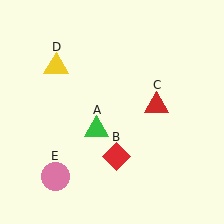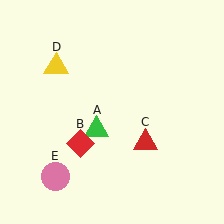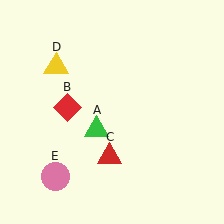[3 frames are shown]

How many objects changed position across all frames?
2 objects changed position: red diamond (object B), red triangle (object C).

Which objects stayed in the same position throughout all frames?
Green triangle (object A) and yellow triangle (object D) and pink circle (object E) remained stationary.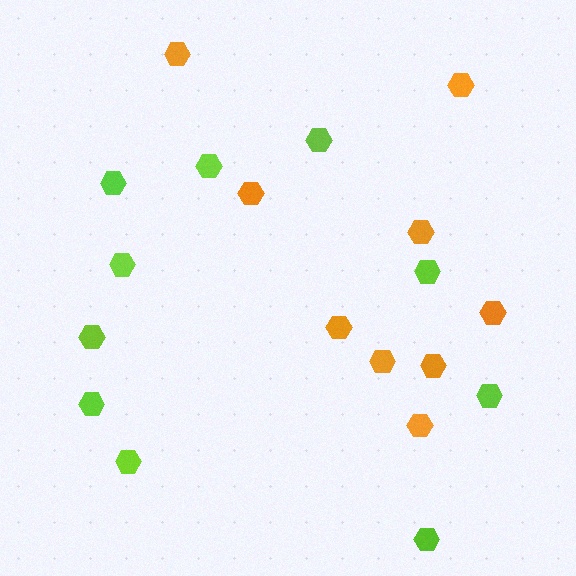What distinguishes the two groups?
There are 2 groups: one group of orange hexagons (9) and one group of lime hexagons (10).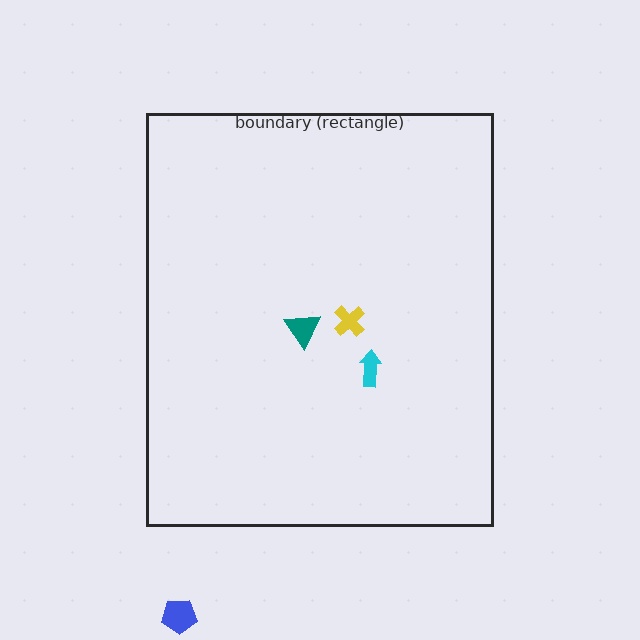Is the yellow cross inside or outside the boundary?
Inside.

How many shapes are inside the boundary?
3 inside, 1 outside.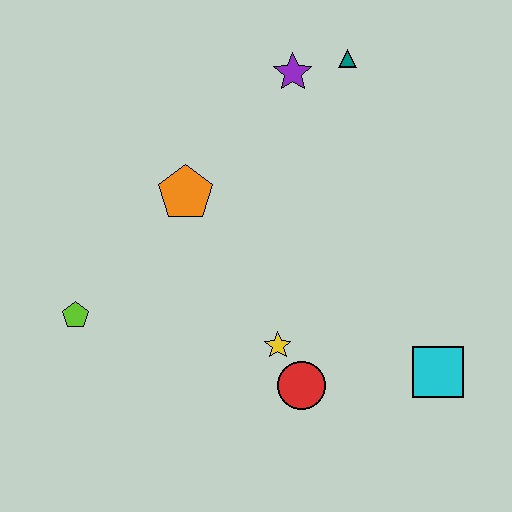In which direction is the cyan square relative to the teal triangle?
The cyan square is below the teal triangle.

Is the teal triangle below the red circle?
No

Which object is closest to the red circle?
The yellow star is closest to the red circle.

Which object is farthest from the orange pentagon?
The cyan square is farthest from the orange pentagon.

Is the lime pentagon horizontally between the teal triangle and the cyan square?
No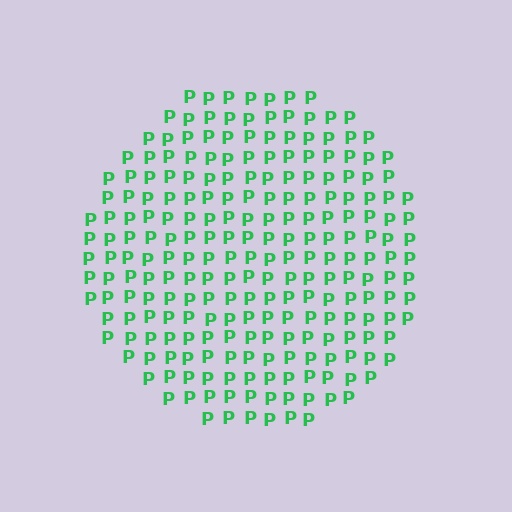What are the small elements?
The small elements are letter P's.